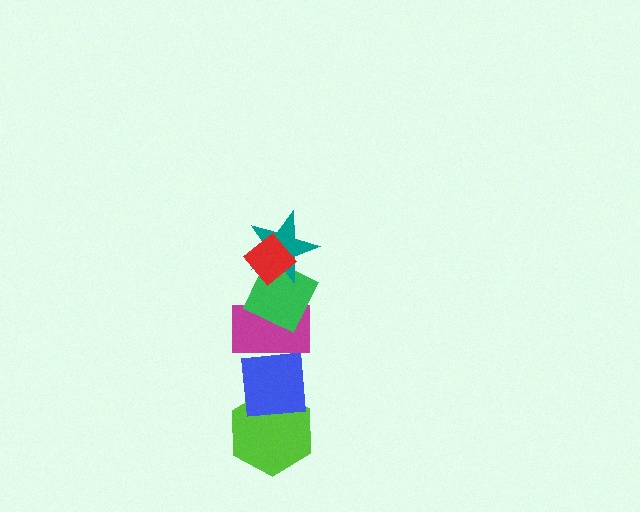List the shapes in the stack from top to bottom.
From top to bottom: the red diamond, the teal star, the green diamond, the magenta rectangle, the blue square, the lime hexagon.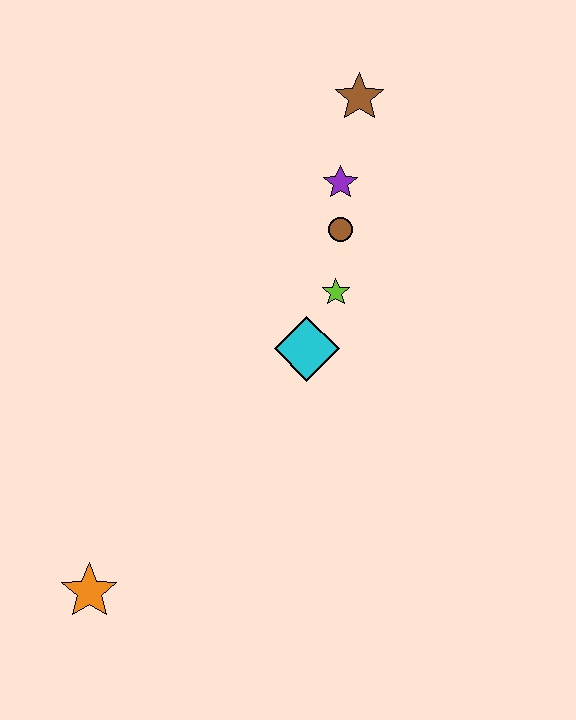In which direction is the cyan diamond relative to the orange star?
The cyan diamond is above the orange star.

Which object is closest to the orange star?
The cyan diamond is closest to the orange star.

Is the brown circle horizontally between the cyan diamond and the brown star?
Yes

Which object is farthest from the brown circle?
The orange star is farthest from the brown circle.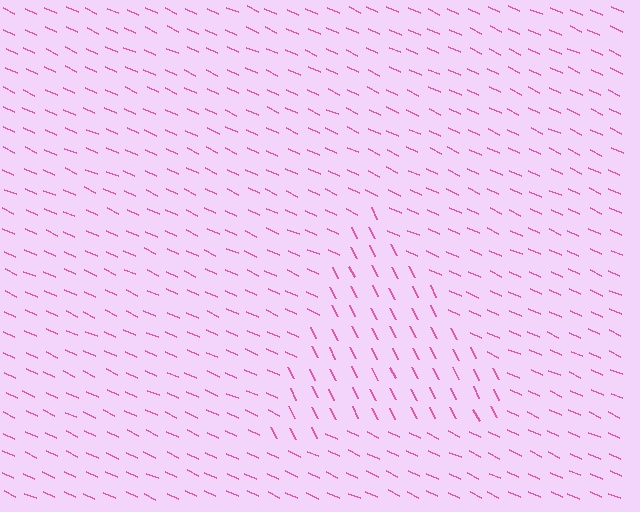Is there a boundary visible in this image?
Yes, there is a texture boundary formed by a change in line orientation.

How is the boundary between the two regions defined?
The boundary is defined purely by a change in line orientation (approximately 39 degrees difference). All lines are the same color and thickness.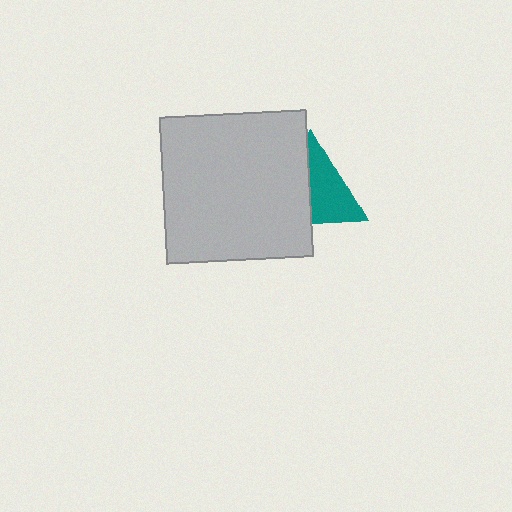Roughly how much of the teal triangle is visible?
About half of it is visible (roughly 55%).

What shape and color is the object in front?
The object in front is a light gray square.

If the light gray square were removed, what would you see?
You would see the complete teal triangle.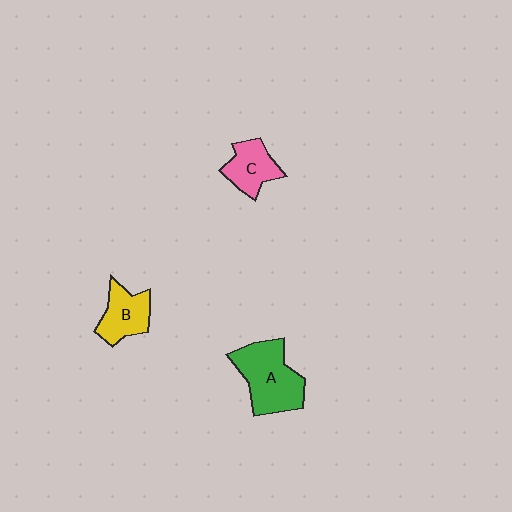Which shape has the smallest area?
Shape C (pink).